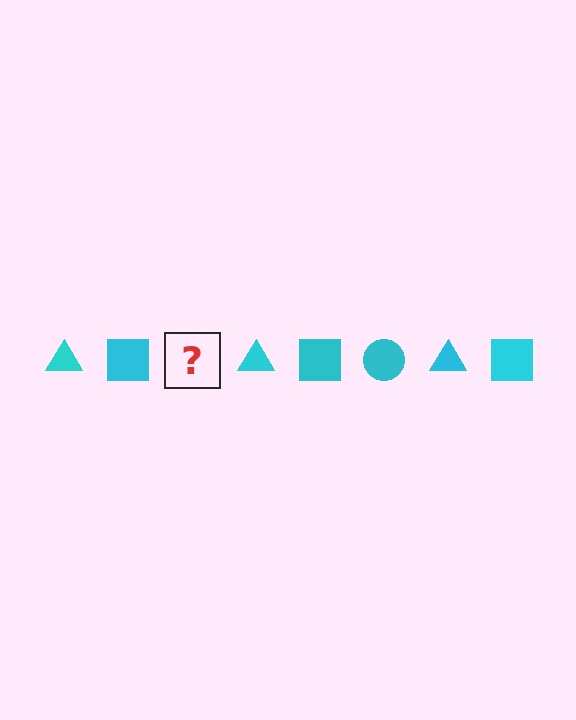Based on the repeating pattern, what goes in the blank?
The blank should be a cyan circle.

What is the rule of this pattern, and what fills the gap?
The rule is that the pattern cycles through triangle, square, circle shapes in cyan. The gap should be filled with a cyan circle.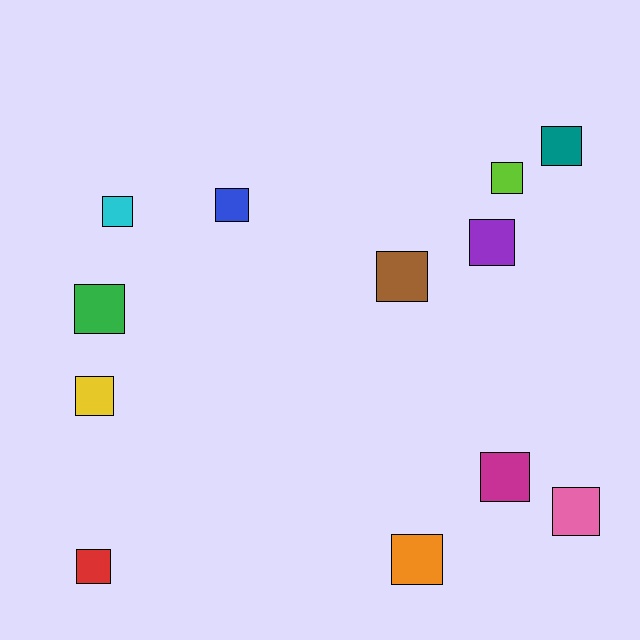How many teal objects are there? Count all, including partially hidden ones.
There is 1 teal object.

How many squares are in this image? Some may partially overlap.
There are 12 squares.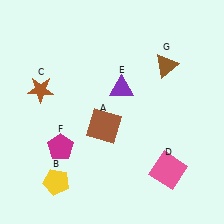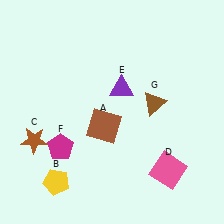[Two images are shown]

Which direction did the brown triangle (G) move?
The brown triangle (G) moved down.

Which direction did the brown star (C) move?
The brown star (C) moved down.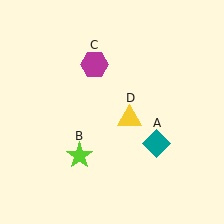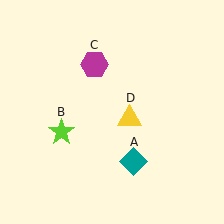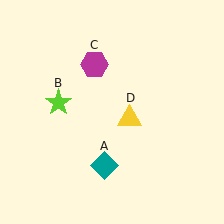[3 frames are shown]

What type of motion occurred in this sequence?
The teal diamond (object A), lime star (object B) rotated clockwise around the center of the scene.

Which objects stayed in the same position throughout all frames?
Magenta hexagon (object C) and yellow triangle (object D) remained stationary.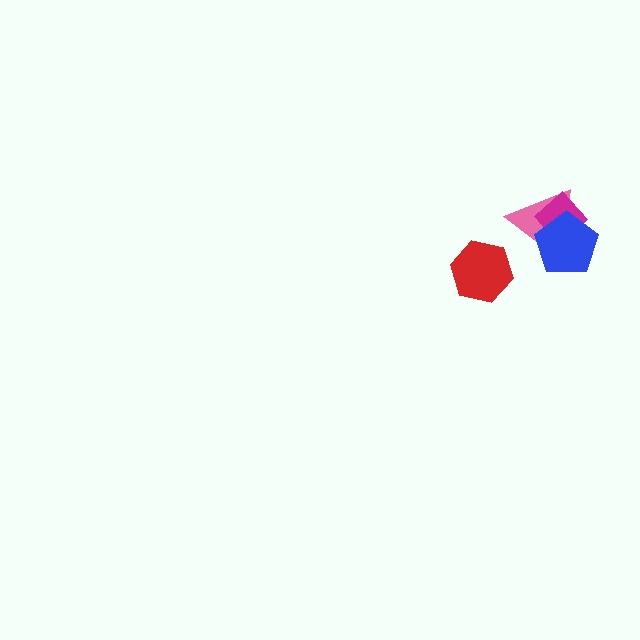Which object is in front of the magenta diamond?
The blue pentagon is in front of the magenta diamond.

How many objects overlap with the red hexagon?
0 objects overlap with the red hexagon.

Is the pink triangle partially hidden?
Yes, it is partially covered by another shape.